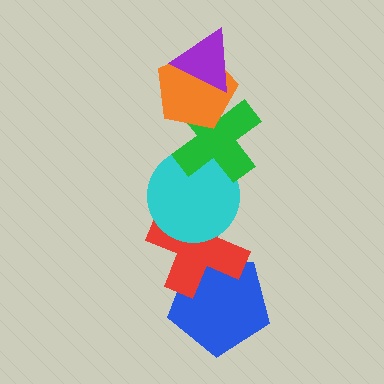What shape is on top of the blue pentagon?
The red cross is on top of the blue pentagon.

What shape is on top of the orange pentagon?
The purple triangle is on top of the orange pentagon.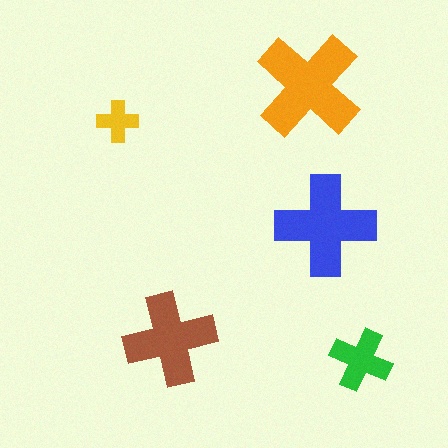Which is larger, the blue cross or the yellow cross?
The blue one.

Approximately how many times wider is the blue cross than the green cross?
About 1.5 times wider.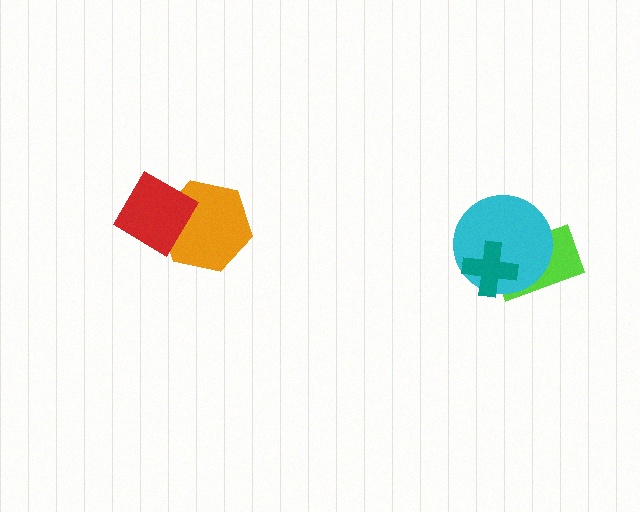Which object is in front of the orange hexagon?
The red diamond is in front of the orange hexagon.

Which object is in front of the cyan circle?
The teal cross is in front of the cyan circle.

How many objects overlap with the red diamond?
1 object overlaps with the red diamond.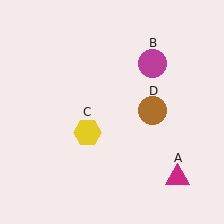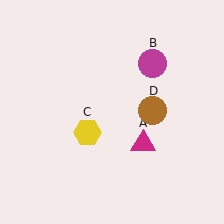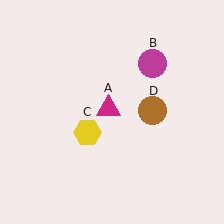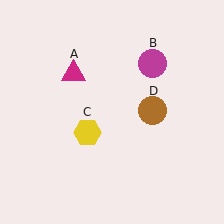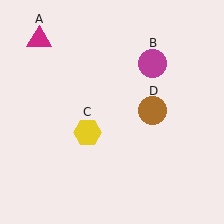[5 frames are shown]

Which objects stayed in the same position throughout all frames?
Magenta circle (object B) and yellow hexagon (object C) and brown circle (object D) remained stationary.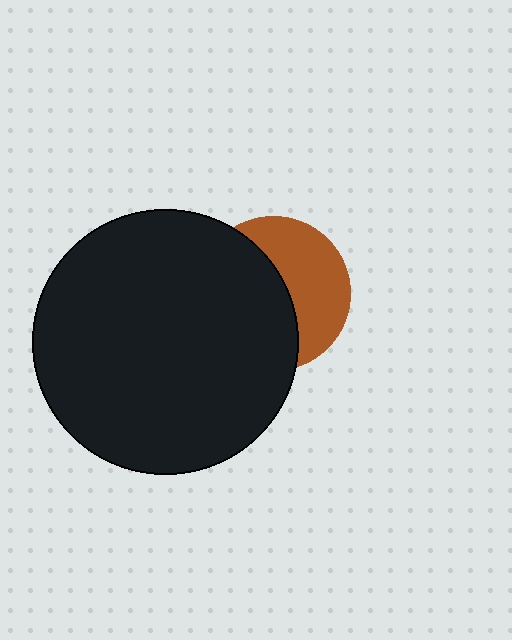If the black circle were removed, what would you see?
You would see the complete brown circle.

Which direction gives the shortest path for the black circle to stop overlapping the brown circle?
Moving left gives the shortest separation.